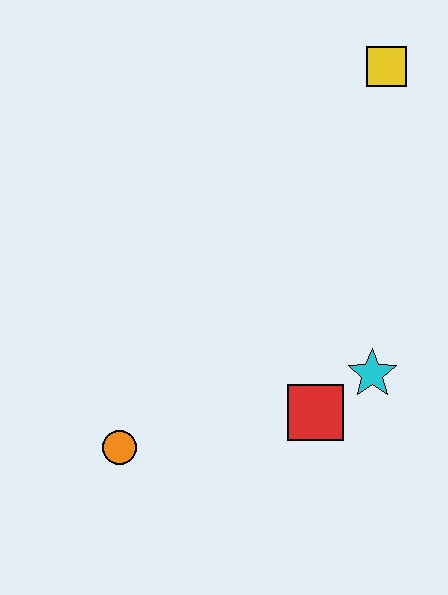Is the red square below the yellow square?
Yes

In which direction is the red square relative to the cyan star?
The red square is to the left of the cyan star.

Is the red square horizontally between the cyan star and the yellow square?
No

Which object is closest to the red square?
The cyan star is closest to the red square.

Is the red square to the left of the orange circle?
No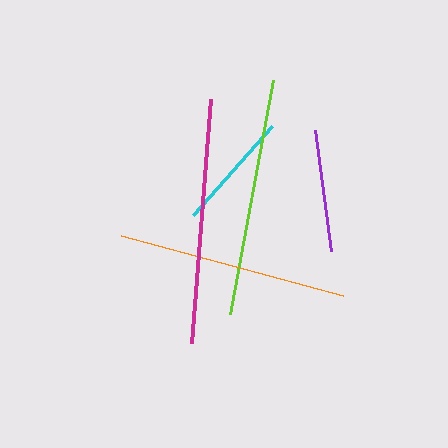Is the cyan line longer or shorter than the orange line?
The orange line is longer than the cyan line.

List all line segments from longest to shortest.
From longest to shortest: magenta, lime, orange, purple, cyan.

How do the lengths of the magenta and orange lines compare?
The magenta and orange lines are approximately the same length.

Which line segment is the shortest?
The cyan line is the shortest at approximately 119 pixels.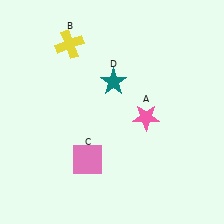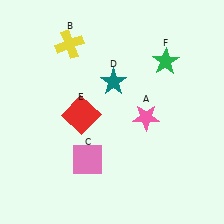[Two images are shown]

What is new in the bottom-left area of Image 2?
A red square (E) was added in the bottom-left area of Image 2.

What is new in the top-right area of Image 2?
A green star (F) was added in the top-right area of Image 2.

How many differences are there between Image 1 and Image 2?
There are 2 differences between the two images.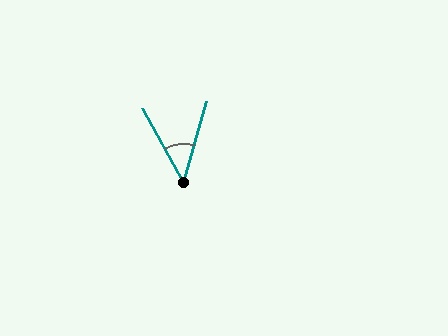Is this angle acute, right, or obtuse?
It is acute.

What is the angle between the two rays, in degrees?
Approximately 44 degrees.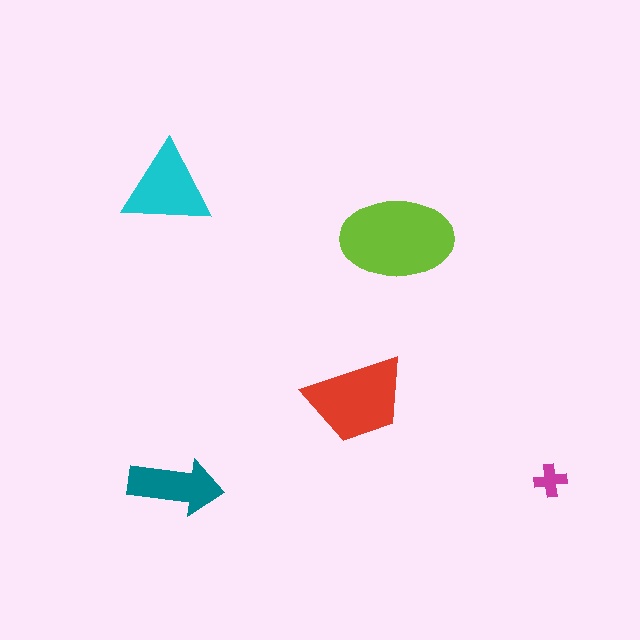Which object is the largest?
The lime ellipse.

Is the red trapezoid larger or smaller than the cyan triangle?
Larger.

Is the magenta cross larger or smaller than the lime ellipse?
Smaller.